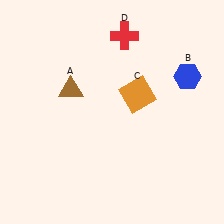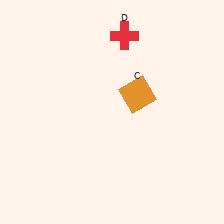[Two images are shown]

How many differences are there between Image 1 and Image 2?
There are 2 differences between the two images.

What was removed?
The blue hexagon (B), the brown triangle (A) were removed in Image 2.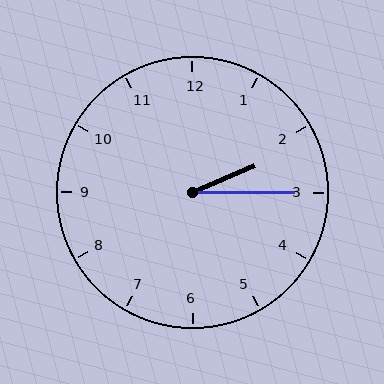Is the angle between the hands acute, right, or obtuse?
It is acute.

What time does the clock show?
2:15.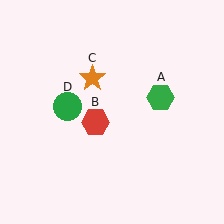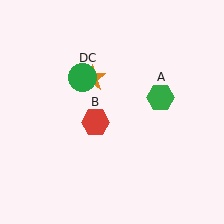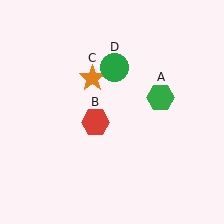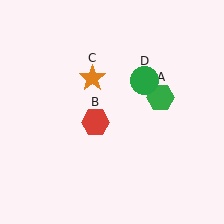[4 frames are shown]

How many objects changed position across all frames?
1 object changed position: green circle (object D).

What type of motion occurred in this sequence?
The green circle (object D) rotated clockwise around the center of the scene.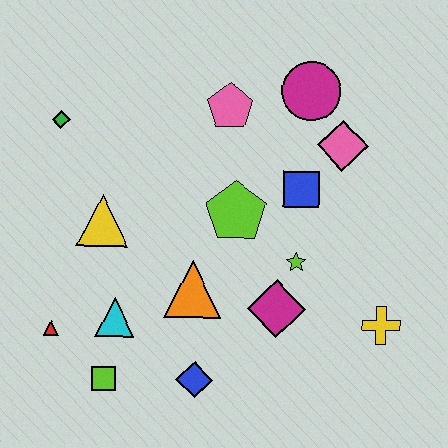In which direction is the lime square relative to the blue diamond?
The lime square is to the left of the blue diamond.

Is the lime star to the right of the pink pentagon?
Yes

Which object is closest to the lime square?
The cyan triangle is closest to the lime square.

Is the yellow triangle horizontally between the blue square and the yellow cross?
No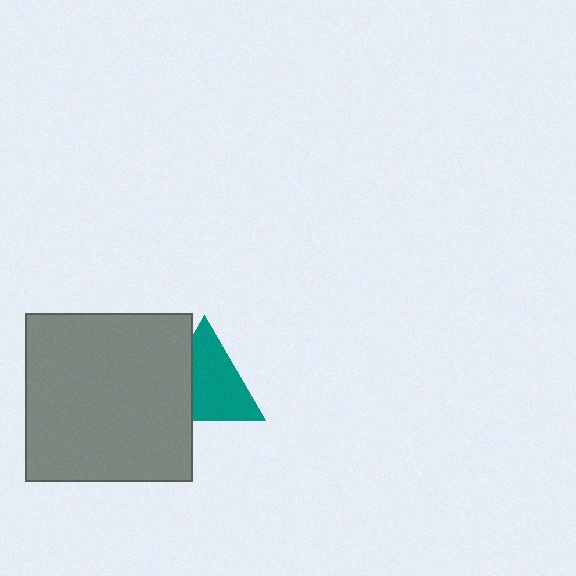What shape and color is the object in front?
The object in front is a gray square.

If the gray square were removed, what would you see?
You would see the complete teal triangle.